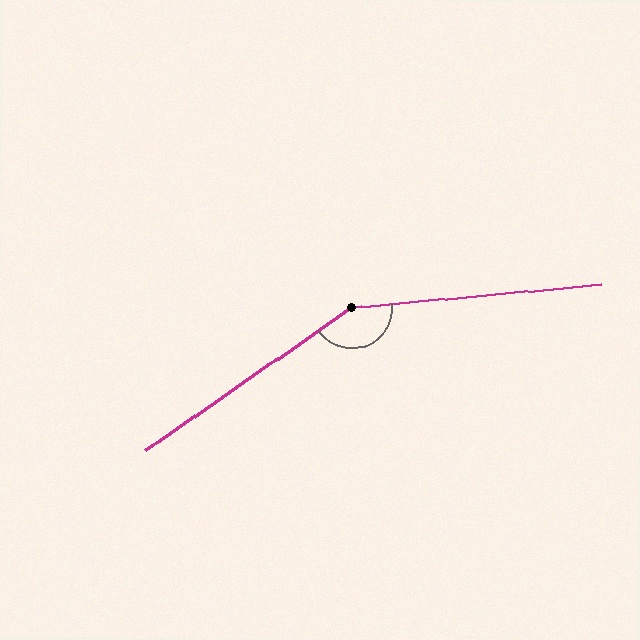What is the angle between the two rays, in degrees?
Approximately 150 degrees.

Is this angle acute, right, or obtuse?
It is obtuse.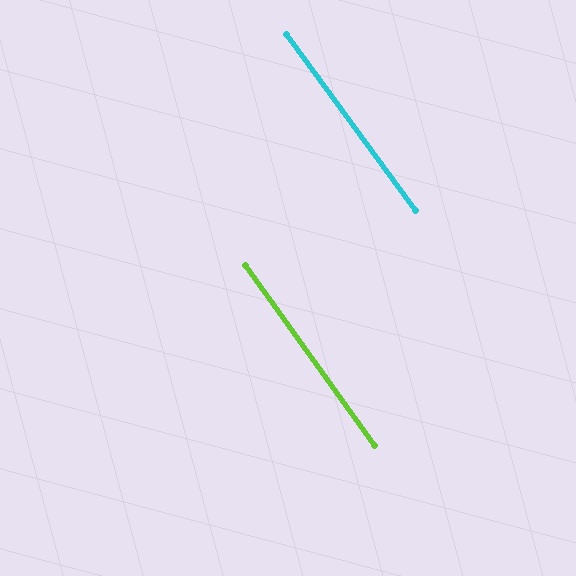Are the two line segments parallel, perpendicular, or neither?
Parallel — their directions differ by only 0.8°.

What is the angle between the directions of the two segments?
Approximately 1 degree.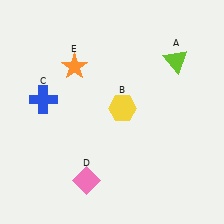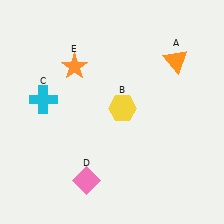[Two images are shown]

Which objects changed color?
A changed from lime to orange. C changed from blue to cyan.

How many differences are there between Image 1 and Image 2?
There are 2 differences between the two images.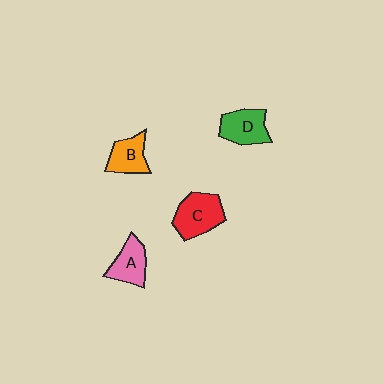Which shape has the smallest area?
Shape B (orange).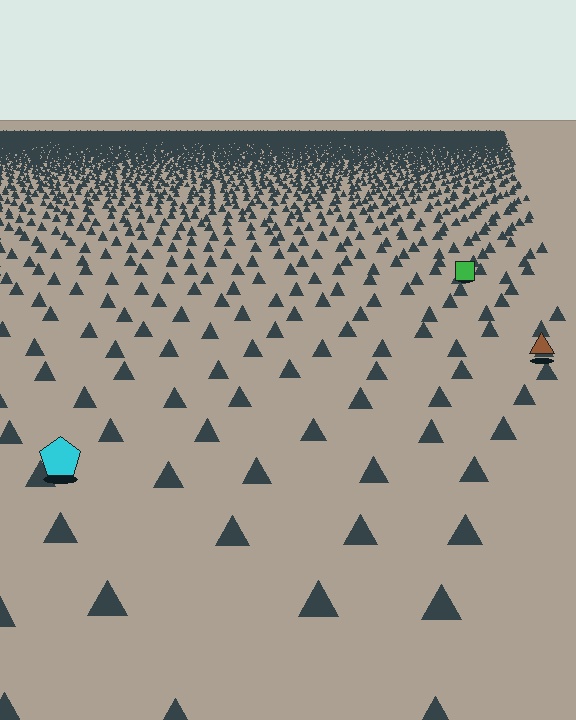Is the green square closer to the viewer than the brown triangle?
No. The brown triangle is closer — you can tell from the texture gradient: the ground texture is coarser near it.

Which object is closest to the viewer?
The cyan pentagon is closest. The texture marks near it are larger and more spread out.